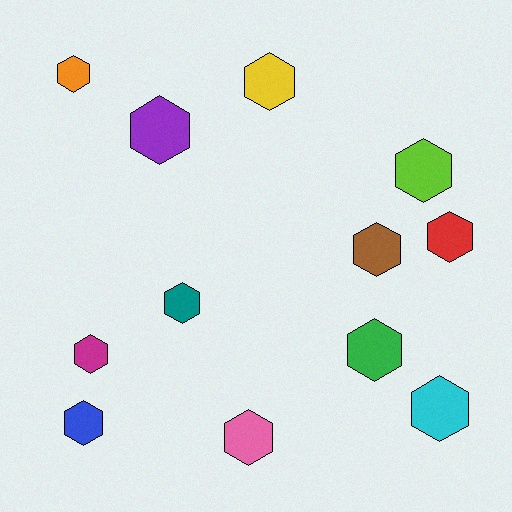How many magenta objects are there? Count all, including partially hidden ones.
There is 1 magenta object.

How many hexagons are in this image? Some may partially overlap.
There are 12 hexagons.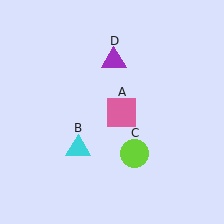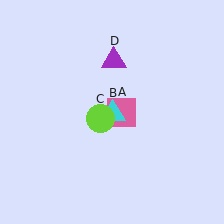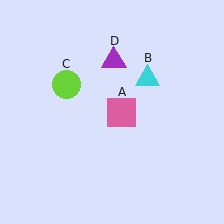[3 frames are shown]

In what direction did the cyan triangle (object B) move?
The cyan triangle (object B) moved up and to the right.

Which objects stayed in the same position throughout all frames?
Pink square (object A) and purple triangle (object D) remained stationary.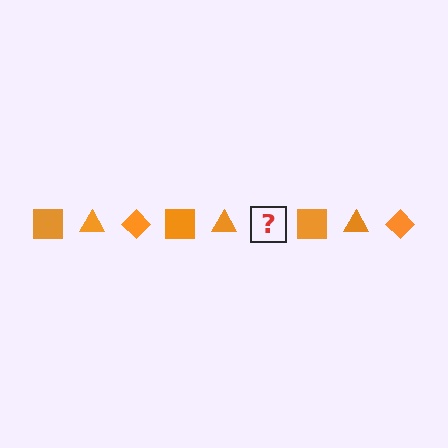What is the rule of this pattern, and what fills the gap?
The rule is that the pattern cycles through square, triangle, diamond shapes in orange. The gap should be filled with an orange diamond.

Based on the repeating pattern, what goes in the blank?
The blank should be an orange diamond.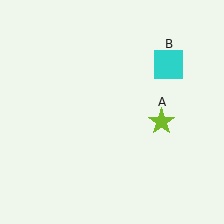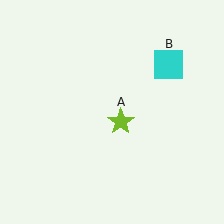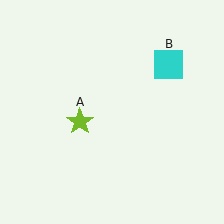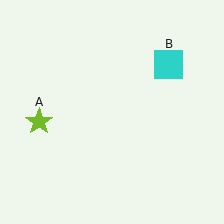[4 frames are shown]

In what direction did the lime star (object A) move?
The lime star (object A) moved left.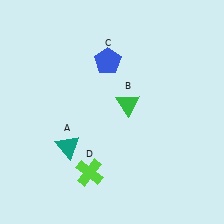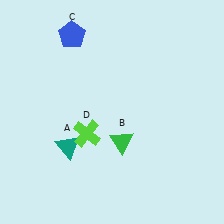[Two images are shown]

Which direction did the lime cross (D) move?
The lime cross (D) moved up.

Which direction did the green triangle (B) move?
The green triangle (B) moved down.